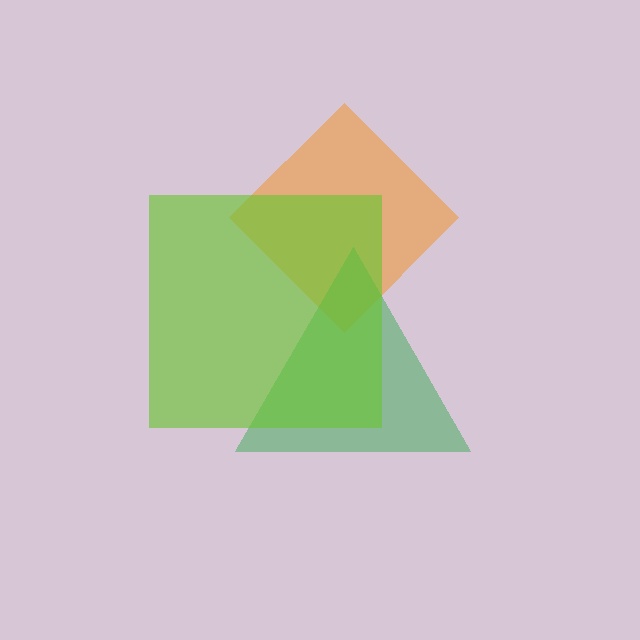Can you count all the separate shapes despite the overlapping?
Yes, there are 3 separate shapes.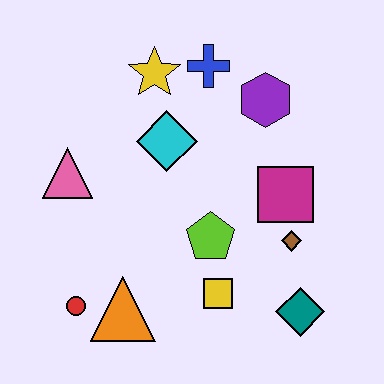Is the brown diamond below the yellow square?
No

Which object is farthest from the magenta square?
The red circle is farthest from the magenta square.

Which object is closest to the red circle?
The orange triangle is closest to the red circle.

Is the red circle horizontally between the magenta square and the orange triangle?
No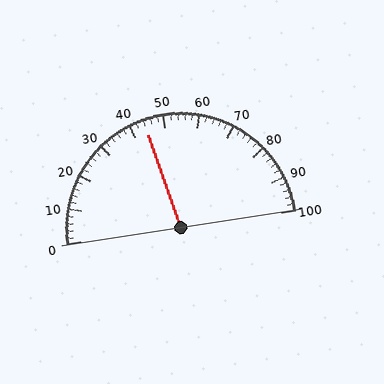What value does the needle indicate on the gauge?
The needle indicates approximately 44.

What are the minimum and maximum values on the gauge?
The gauge ranges from 0 to 100.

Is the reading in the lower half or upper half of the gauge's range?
The reading is in the lower half of the range (0 to 100).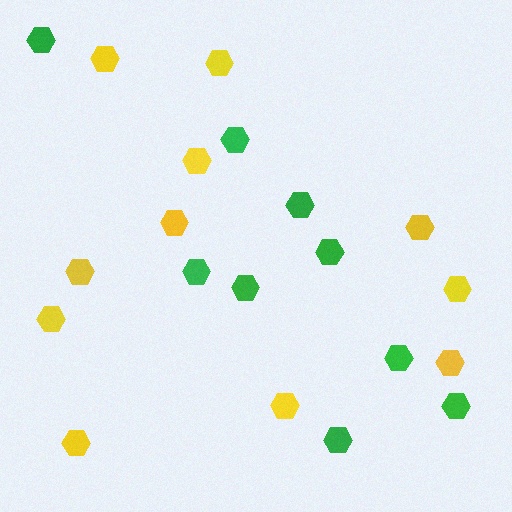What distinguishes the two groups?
There are 2 groups: one group of green hexagons (9) and one group of yellow hexagons (11).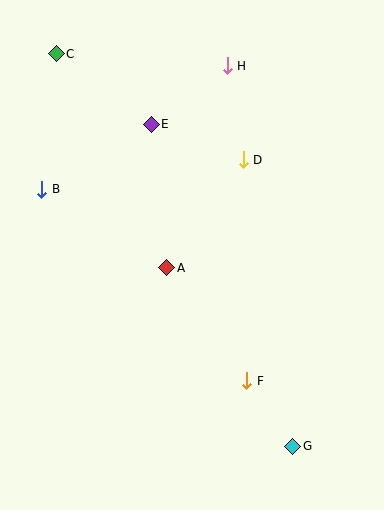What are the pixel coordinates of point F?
Point F is at (247, 381).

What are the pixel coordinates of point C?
Point C is at (56, 54).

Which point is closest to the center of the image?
Point A at (167, 268) is closest to the center.